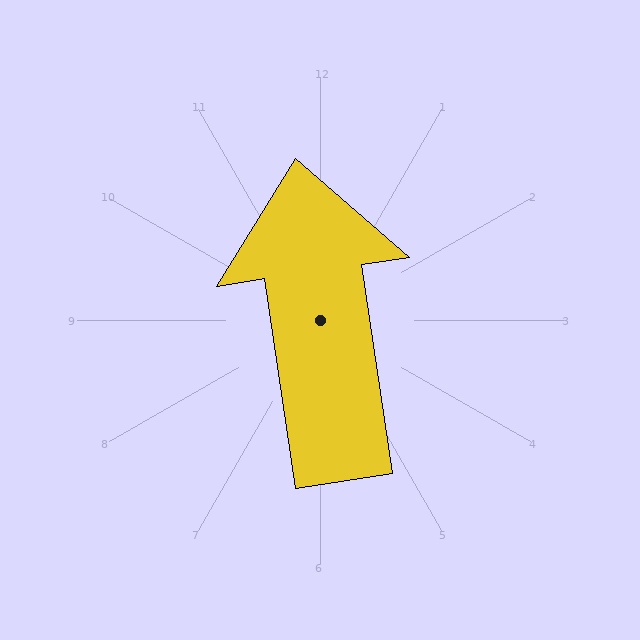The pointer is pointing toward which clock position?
Roughly 12 o'clock.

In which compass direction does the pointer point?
North.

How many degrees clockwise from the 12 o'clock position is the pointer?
Approximately 351 degrees.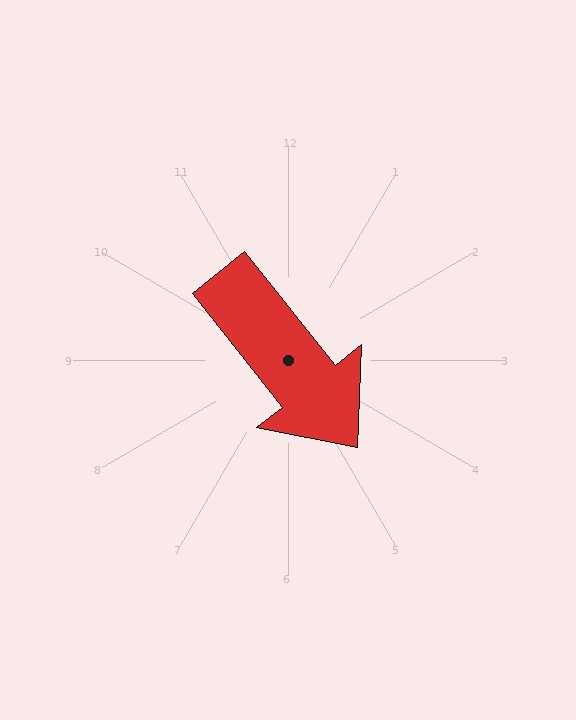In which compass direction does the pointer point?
Southeast.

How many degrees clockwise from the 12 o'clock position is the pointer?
Approximately 142 degrees.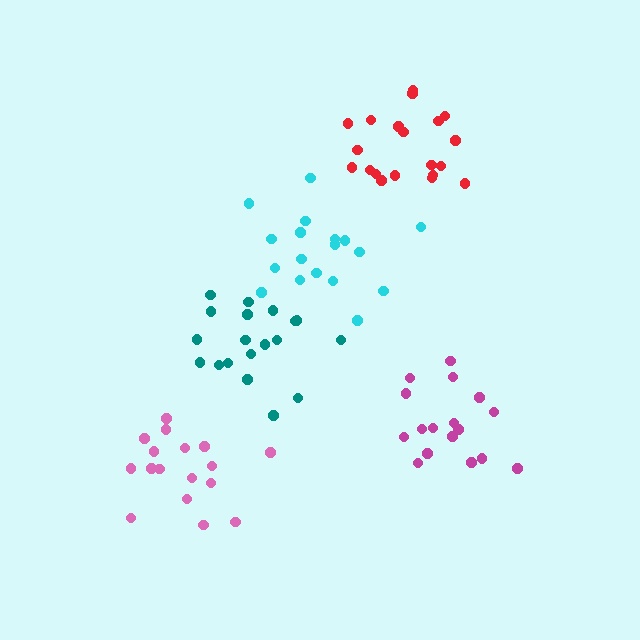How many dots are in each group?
Group 1: 17 dots, Group 2: 20 dots, Group 3: 18 dots, Group 4: 19 dots, Group 5: 17 dots (91 total).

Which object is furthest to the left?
The pink cluster is leftmost.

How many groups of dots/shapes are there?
There are 5 groups.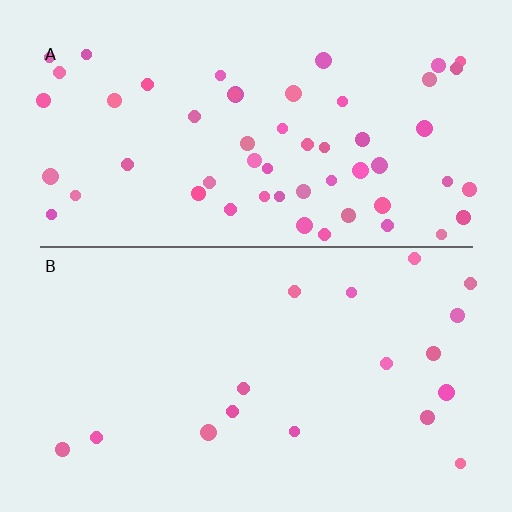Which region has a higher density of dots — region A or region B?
A (the top).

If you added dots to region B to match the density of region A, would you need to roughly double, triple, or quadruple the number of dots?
Approximately triple.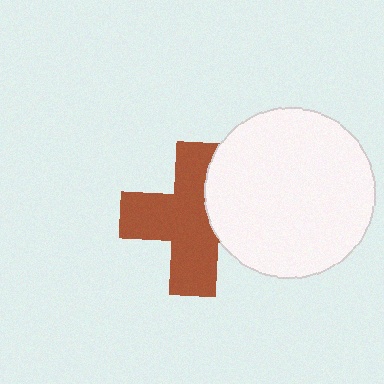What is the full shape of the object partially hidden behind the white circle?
The partially hidden object is a brown cross.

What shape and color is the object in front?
The object in front is a white circle.